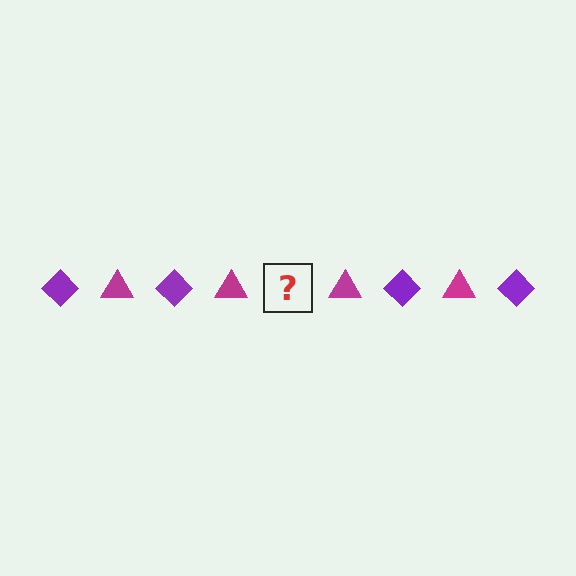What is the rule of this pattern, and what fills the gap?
The rule is that the pattern alternates between purple diamond and magenta triangle. The gap should be filled with a purple diamond.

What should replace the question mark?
The question mark should be replaced with a purple diamond.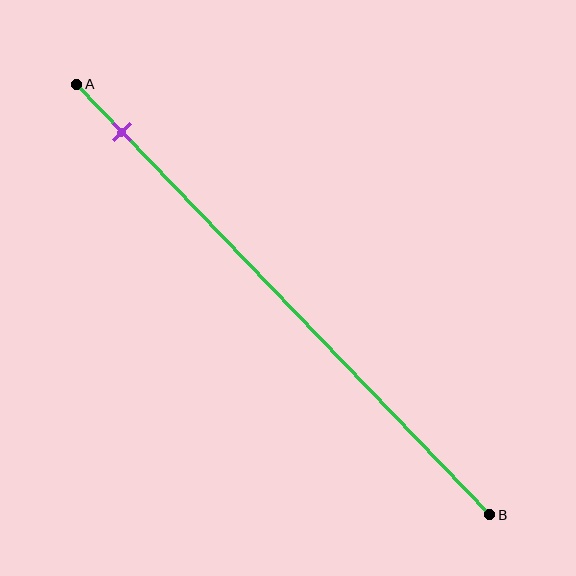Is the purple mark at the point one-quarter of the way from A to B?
No, the mark is at about 10% from A, not at the 25% one-quarter point.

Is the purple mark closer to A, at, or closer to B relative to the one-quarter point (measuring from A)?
The purple mark is closer to point A than the one-quarter point of segment AB.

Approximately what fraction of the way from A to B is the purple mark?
The purple mark is approximately 10% of the way from A to B.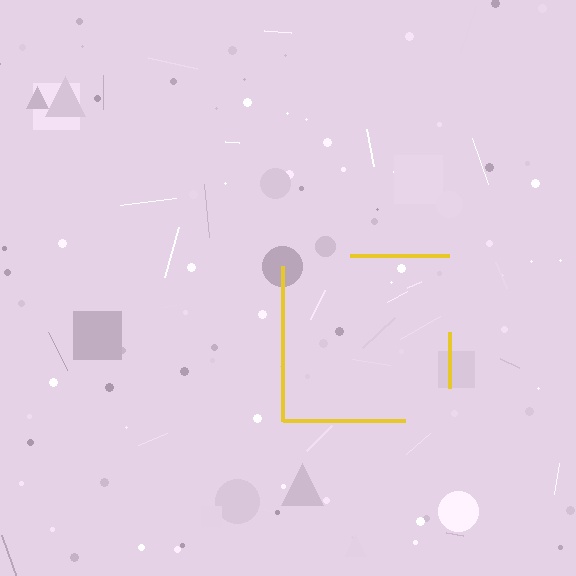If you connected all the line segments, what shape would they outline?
They would outline a square.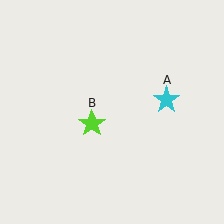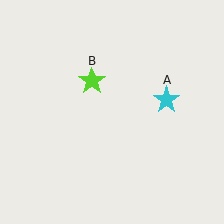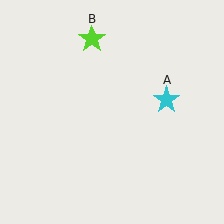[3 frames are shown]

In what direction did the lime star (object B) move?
The lime star (object B) moved up.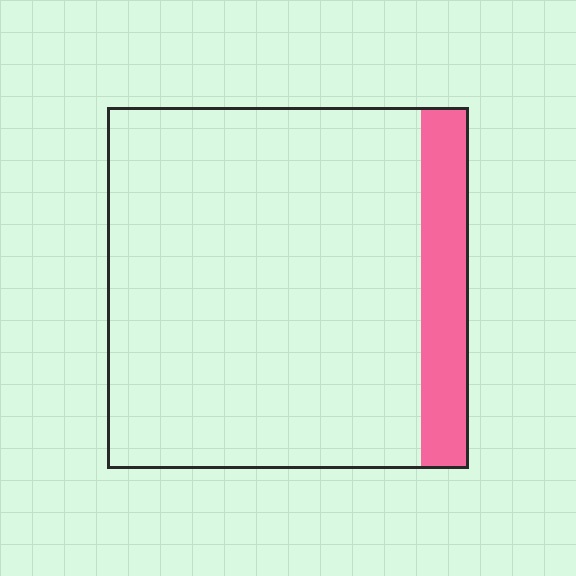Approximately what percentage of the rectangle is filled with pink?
Approximately 15%.